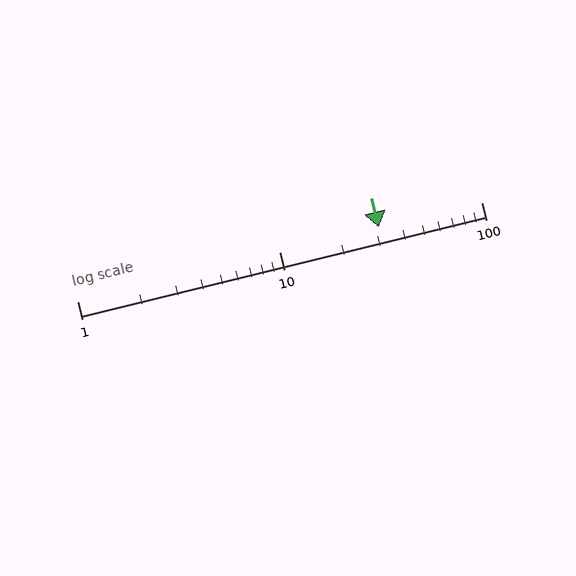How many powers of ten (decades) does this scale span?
The scale spans 2 decades, from 1 to 100.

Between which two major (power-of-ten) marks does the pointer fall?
The pointer is between 10 and 100.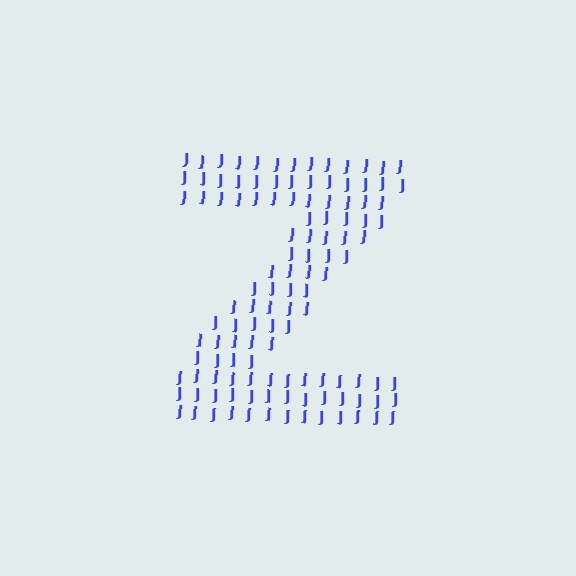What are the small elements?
The small elements are letter J's.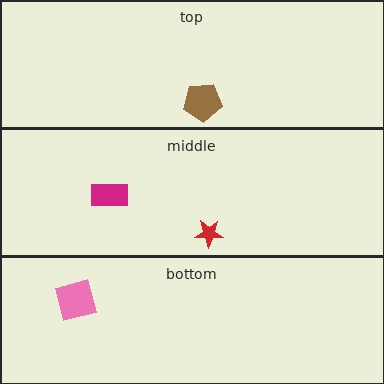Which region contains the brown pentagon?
The top region.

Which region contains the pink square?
The bottom region.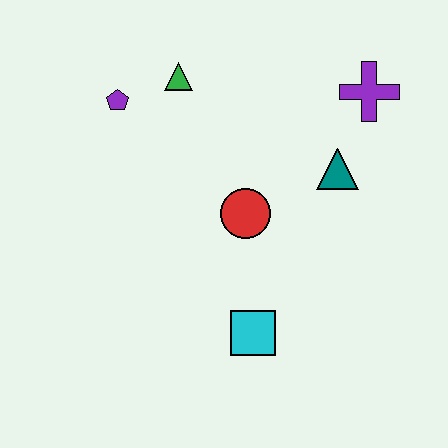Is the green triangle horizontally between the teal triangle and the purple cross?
No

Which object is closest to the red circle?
The teal triangle is closest to the red circle.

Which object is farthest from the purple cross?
The cyan square is farthest from the purple cross.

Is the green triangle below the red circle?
No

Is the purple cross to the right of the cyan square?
Yes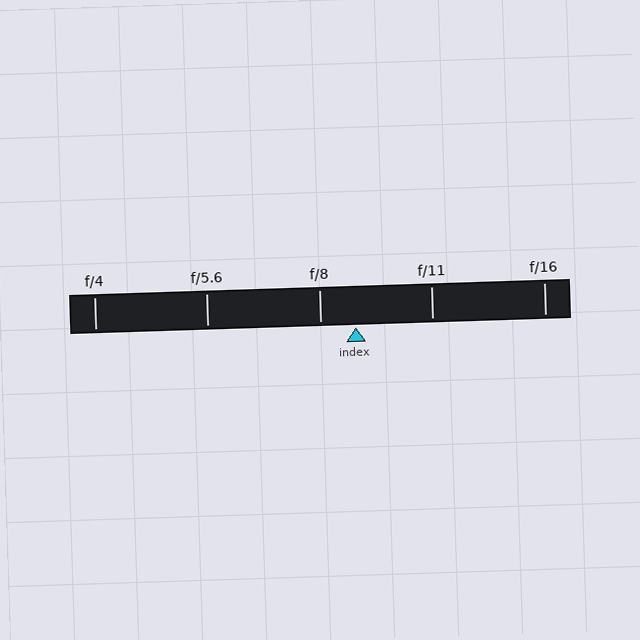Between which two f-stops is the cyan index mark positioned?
The index mark is between f/8 and f/11.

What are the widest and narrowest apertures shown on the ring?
The widest aperture shown is f/4 and the narrowest is f/16.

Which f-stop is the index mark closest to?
The index mark is closest to f/8.